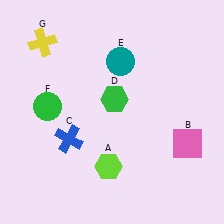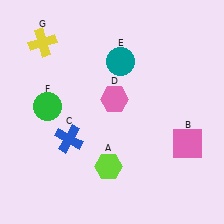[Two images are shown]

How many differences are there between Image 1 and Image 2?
There is 1 difference between the two images.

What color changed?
The hexagon (D) changed from green in Image 1 to pink in Image 2.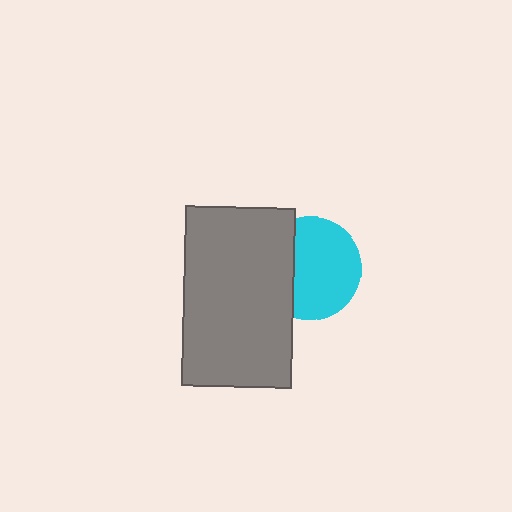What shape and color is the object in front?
The object in front is a gray rectangle.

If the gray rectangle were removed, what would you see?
You would see the complete cyan circle.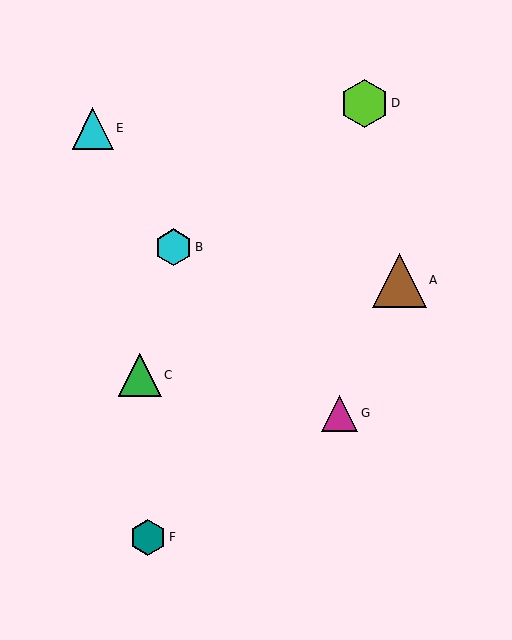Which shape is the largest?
The brown triangle (labeled A) is the largest.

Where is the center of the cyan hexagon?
The center of the cyan hexagon is at (174, 247).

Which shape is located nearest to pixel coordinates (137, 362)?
The green triangle (labeled C) at (140, 375) is nearest to that location.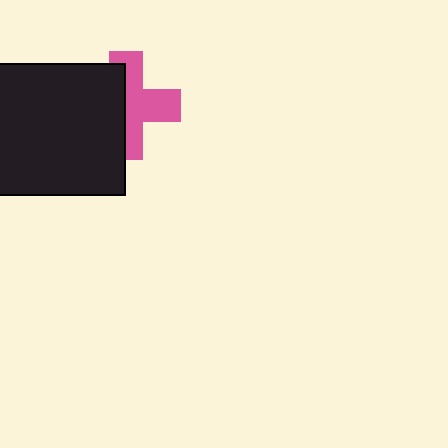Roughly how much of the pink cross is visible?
About half of it is visible (roughly 55%).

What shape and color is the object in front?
The object in front is a black square.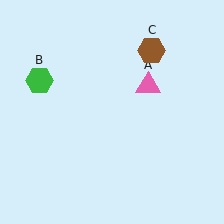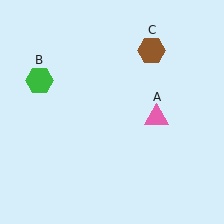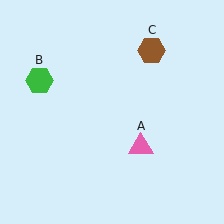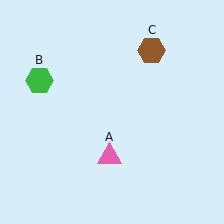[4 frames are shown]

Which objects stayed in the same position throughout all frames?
Green hexagon (object B) and brown hexagon (object C) remained stationary.